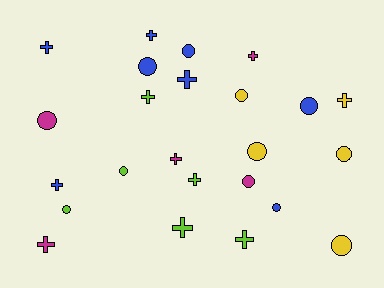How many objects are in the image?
There are 24 objects.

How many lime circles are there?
There are 2 lime circles.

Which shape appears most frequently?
Cross, with 12 objects.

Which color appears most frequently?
Blue, with 8 objects.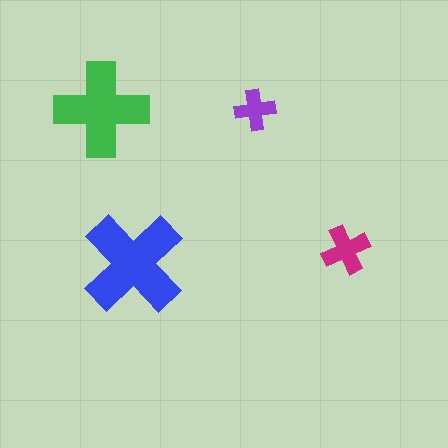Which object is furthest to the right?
The magenta cross is rightmost.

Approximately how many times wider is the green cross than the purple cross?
About 2.5 times wider.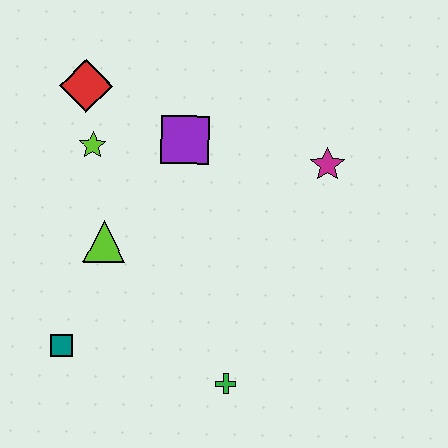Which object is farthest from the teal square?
The magenta star is farthest from the teal square.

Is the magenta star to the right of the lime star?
Yes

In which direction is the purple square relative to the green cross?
The purple square is above the green cross.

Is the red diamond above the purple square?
Yes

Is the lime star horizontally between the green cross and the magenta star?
No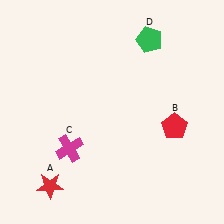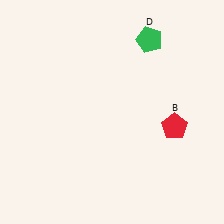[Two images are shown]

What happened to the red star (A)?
The red star (A) was removed in Image 2. It was in the bottom-left area of Image 1.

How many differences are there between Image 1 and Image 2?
There are 2 differences between the two images.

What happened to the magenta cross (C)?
The magenta cross (C) was removed in Image 2. It was in the bottom-left area of Image 1.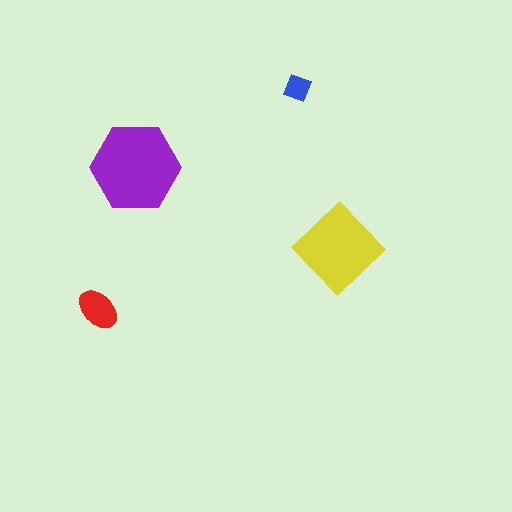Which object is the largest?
The purple hexagon.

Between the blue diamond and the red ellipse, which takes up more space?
The red ellipse.